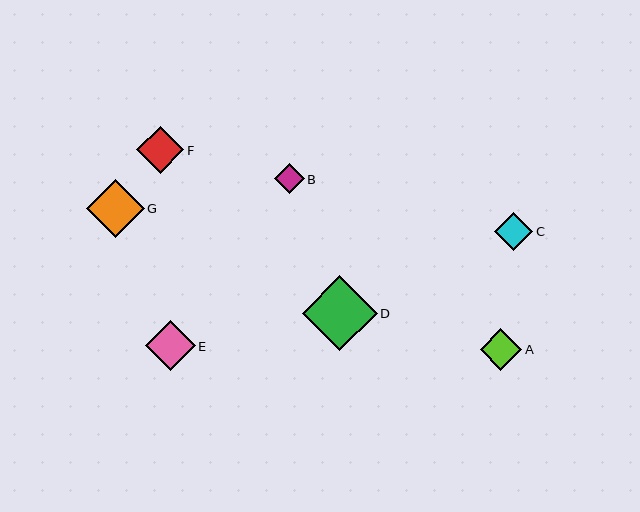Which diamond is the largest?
Diamond D is the largest with a size of approximately 74 pixels.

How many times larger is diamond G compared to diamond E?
Diamond G is approximately 1.1 times the size of diamond E.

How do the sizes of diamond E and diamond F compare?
Diamond E and diamond F are approximately the same size.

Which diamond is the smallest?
Diamond B is the smallest with a size of approximately 30 pixels.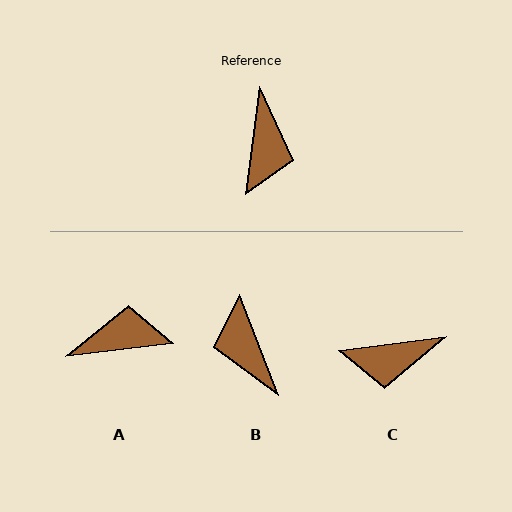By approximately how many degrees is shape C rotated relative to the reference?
Approximately 75 degrees clockwise.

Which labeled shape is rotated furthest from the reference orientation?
B, about 152 degrees away.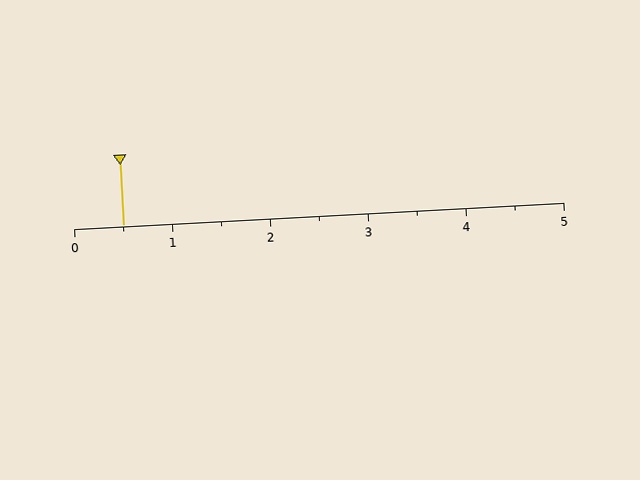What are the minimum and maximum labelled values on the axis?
The axis runs from 0 to 5.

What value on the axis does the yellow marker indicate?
The marker indicates approximately 0.5.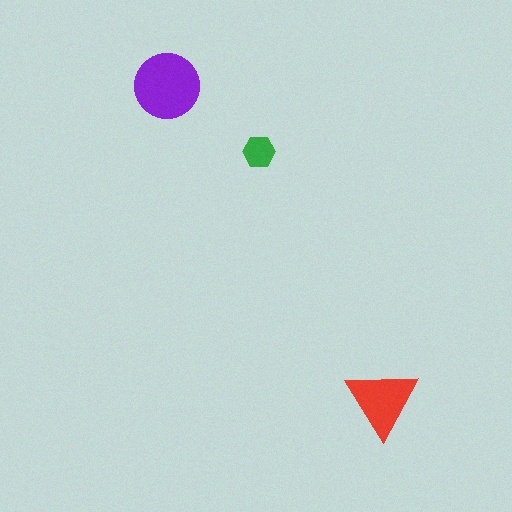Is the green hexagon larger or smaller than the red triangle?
Smaller.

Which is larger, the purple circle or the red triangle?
The purple circle.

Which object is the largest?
The purple circle.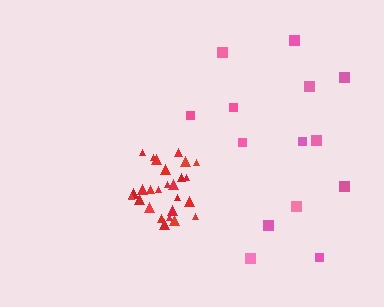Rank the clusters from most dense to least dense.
red, pink.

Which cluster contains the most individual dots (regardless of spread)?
Red (26).